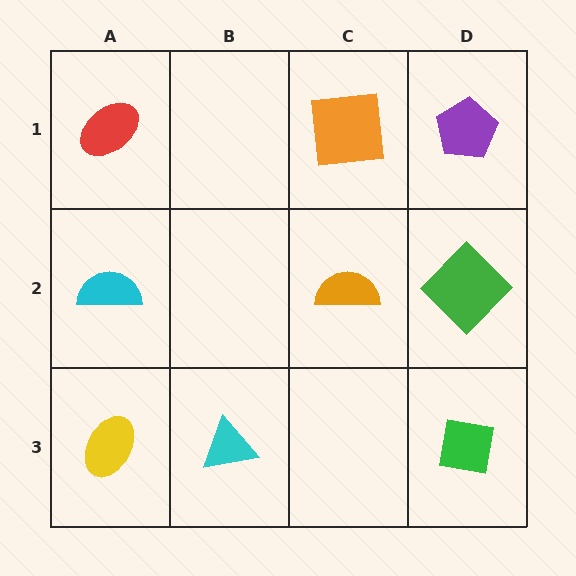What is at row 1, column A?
A red ellipse.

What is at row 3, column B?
A cyan triangle.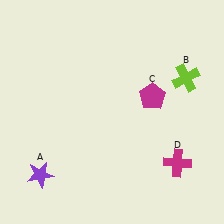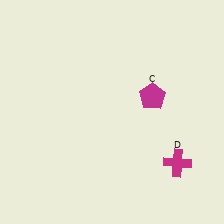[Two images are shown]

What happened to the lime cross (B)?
The lime cross (B) was removed in Image 2. It was in the top-right area of Image 1.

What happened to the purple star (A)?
The purple star (A) was removed in Image 2. It was in the bottom-left area of Image 1.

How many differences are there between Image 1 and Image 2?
There are 2 differences between the two images.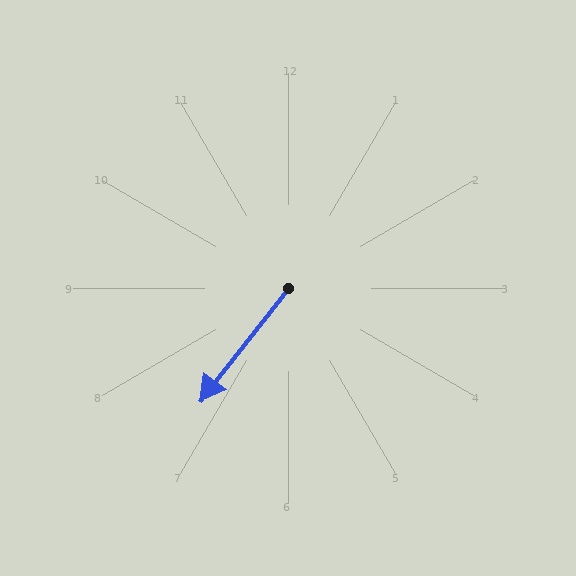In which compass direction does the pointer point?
Southwest.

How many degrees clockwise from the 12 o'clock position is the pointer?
Approximately 218 degrees.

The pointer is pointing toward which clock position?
Roughly 7 o'clock.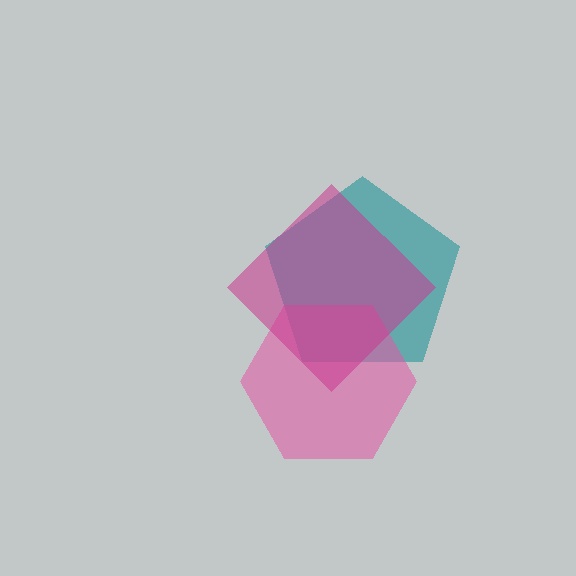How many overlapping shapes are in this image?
There are 3 overlapping shapes in the image.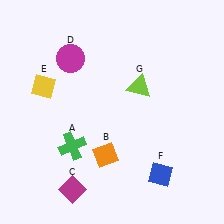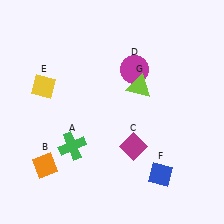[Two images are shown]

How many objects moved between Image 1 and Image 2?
3 objects moved between the two images.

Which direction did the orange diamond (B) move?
The orange diamond (B) moved left.